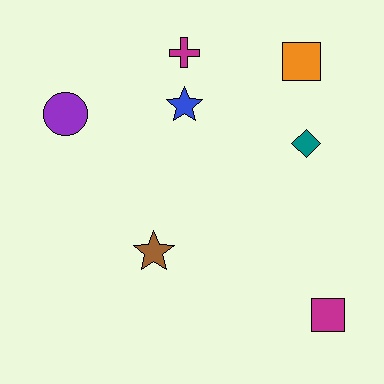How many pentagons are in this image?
There are no pentagons.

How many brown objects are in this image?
There is 1 brown object.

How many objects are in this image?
There are 7 objects.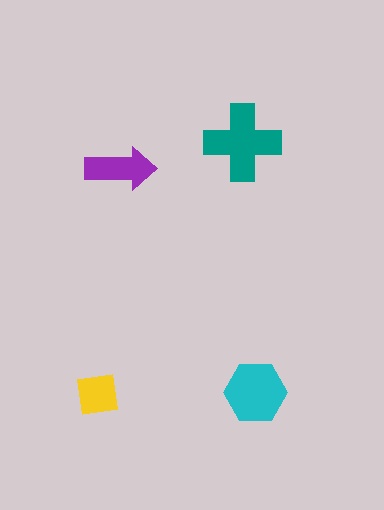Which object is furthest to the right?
The cyan hexagon is rightmost.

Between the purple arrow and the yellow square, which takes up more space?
The purple arrow.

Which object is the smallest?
The yellow square.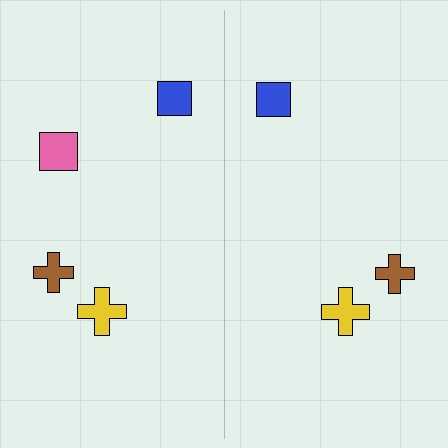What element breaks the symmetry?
A pink square is missing from the right side.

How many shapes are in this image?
There are 7 shapes in this image.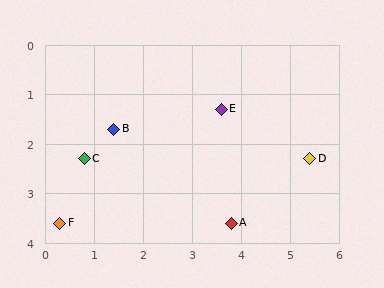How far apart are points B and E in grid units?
Points B and E are about 2.2 grid units apart.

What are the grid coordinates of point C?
Point C is at approximately (0.8, 2.3).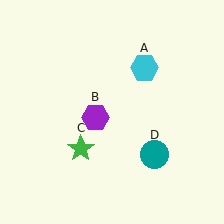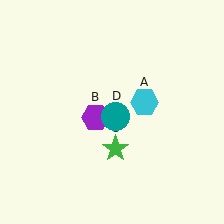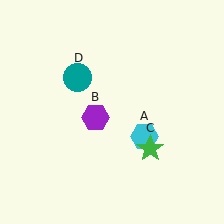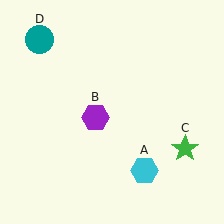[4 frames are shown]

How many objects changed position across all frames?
3 objects changed position: cyan hexagon (object A), green star (object C), teal circle (object D).